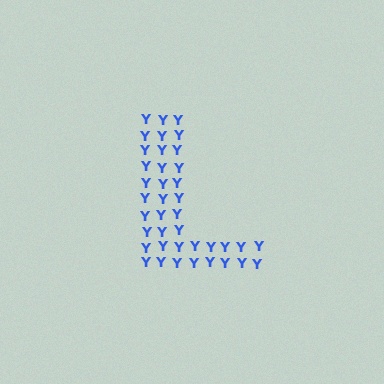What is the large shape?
The large shape is the letter L.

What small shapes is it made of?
It is made of small letter Y's.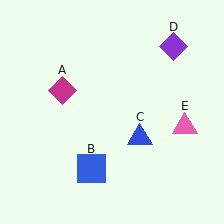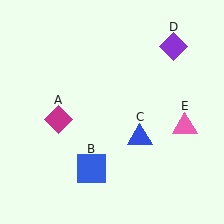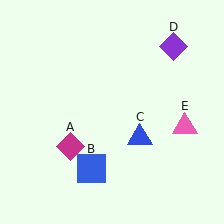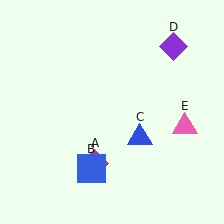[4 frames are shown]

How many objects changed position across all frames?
1 object changed position: magenta diamond (object A).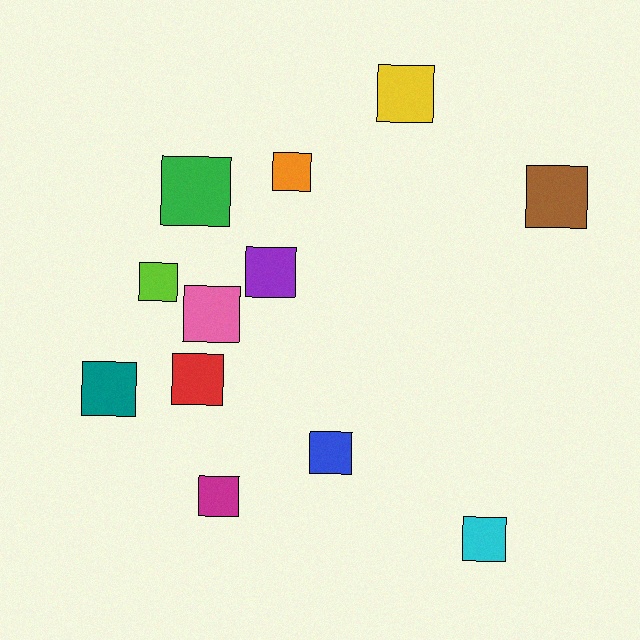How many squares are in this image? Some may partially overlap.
There are 12 squares.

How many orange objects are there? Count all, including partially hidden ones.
There is 1 orange object.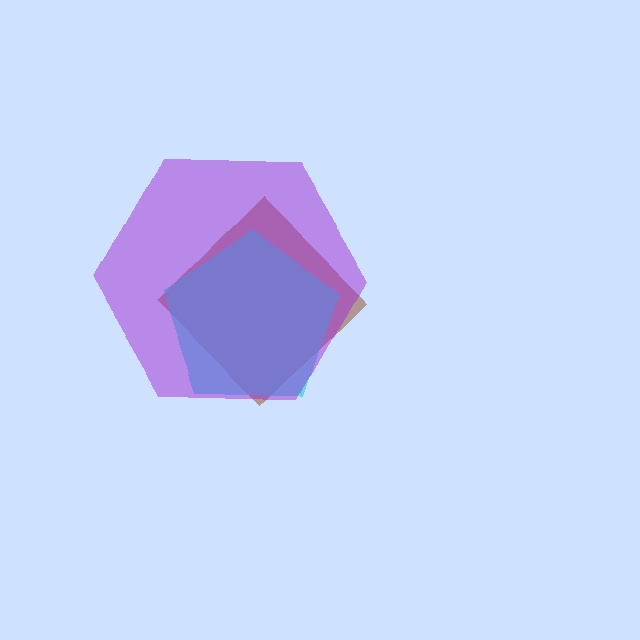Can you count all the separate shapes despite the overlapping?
Yes, there are 3 separate shapes.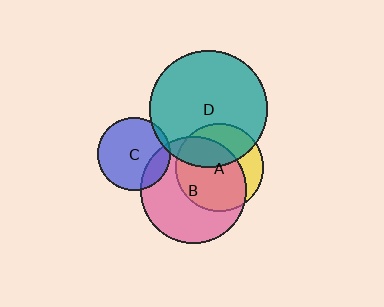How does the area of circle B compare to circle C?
Approximately 2.1 times.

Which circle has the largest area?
Circle D (teal).